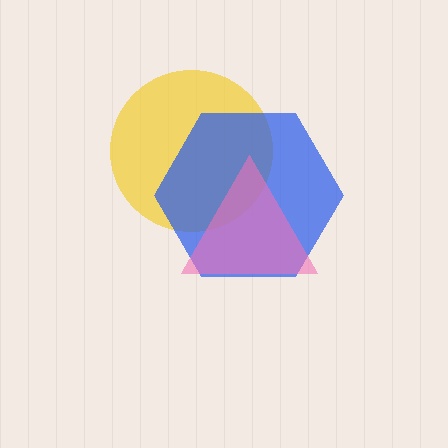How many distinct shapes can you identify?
There are 3 distinct shapes: a yellow circle, a blue hexagon, a pink triangle.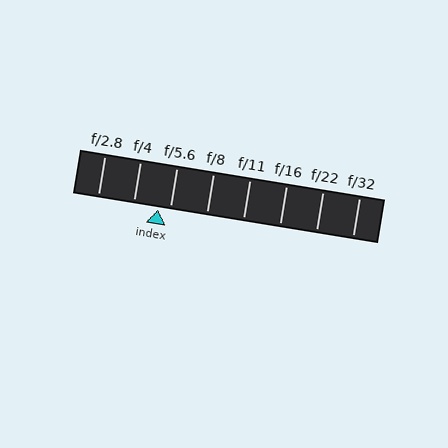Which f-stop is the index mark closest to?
The index mark is closest to f/5.6.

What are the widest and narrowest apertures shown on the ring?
The widest aperture shown is f/2.8 and the narrowest is f/32.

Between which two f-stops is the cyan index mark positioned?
The index mark is between f/4 and f/5.6.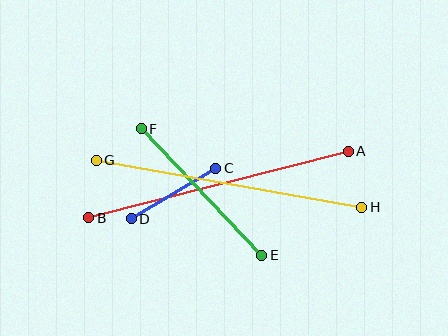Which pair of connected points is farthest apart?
Points G and H are farthest apart.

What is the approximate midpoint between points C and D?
The midpoint is at approximately (173, 194) pixels.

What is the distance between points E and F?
The distance is approximately 174 pixels.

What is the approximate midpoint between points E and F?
The midpoint is at approximately (202, 192) pixels.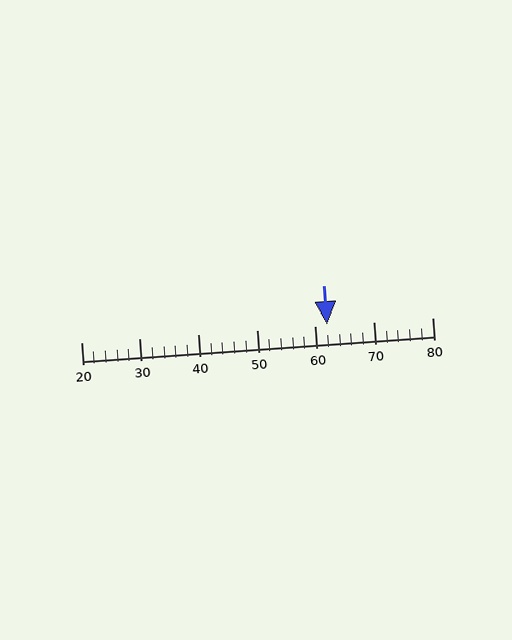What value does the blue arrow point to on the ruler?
The blue arrow points to approximately 62.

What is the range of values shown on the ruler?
The ruler shows values from 20 to 80.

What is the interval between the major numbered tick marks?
The major tick marks are spaced 10 units apart.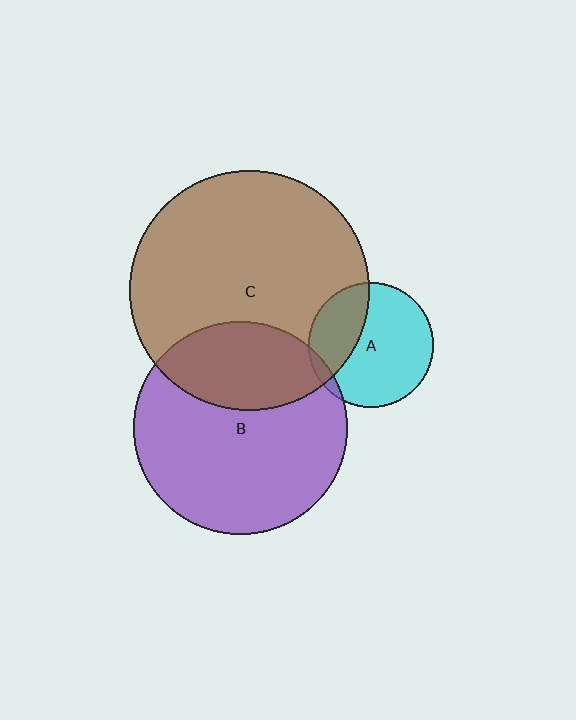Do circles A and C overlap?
Yes.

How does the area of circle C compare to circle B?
Approximately 1.3 times.